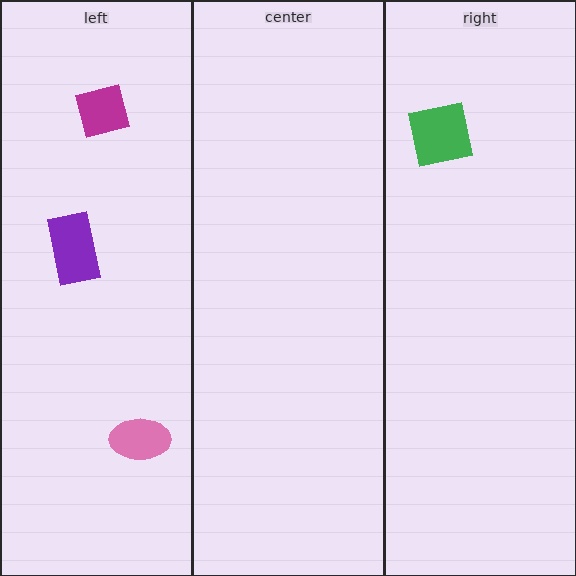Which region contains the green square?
The right region.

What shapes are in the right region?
The green square.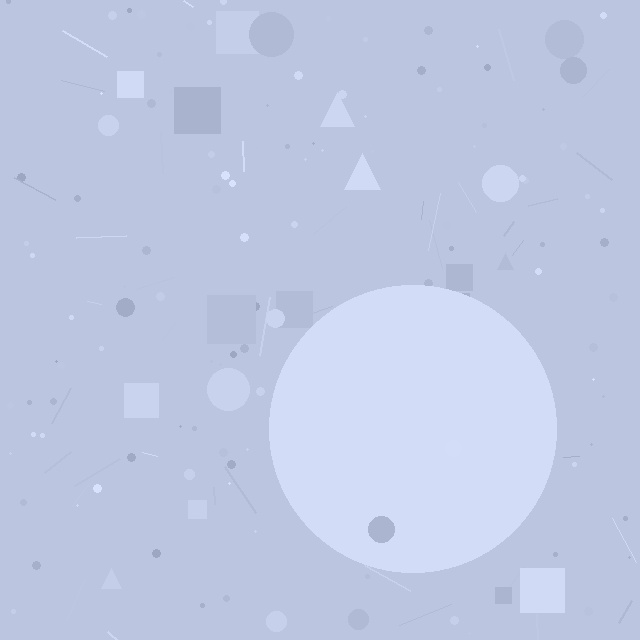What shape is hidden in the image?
A circle is hidden in the image.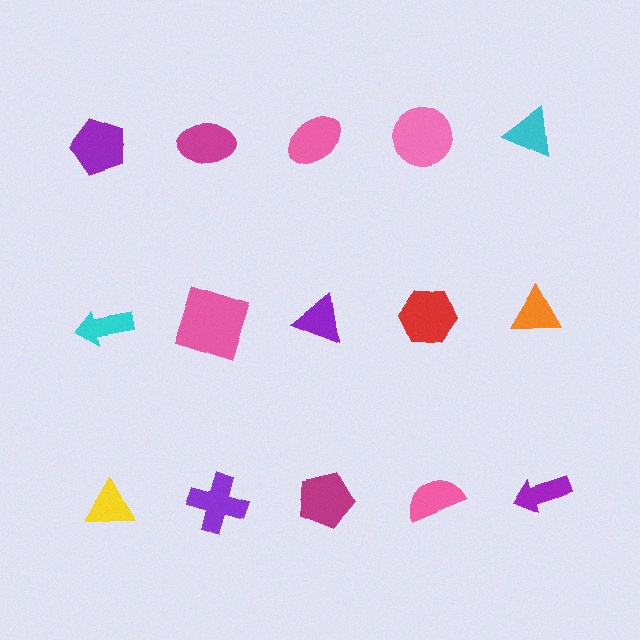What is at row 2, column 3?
A purple triangle.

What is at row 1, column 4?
A pink circle.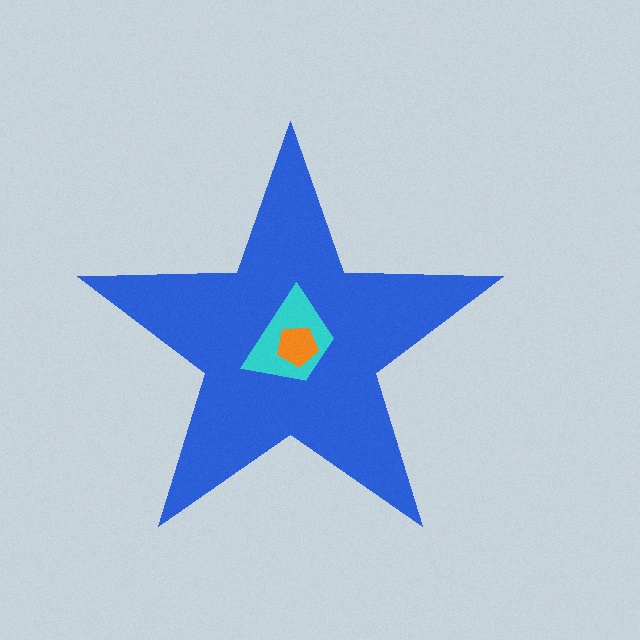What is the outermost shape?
The blue star.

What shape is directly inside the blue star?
The cyan trapezoid.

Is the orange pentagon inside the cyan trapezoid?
Yes.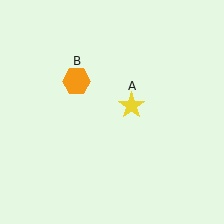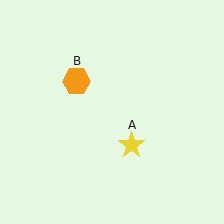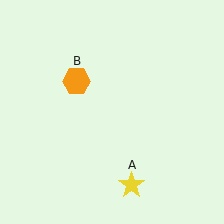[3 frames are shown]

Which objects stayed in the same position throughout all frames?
Orange hexagon (object B) remained stationary.